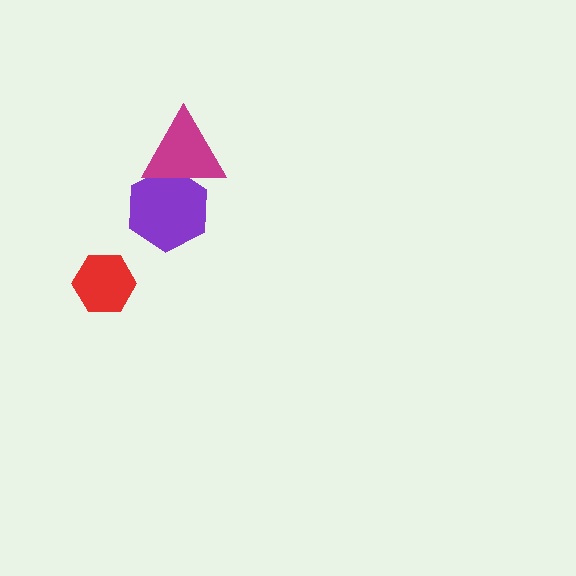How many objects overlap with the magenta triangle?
1 object overlaps with the magenta triangle.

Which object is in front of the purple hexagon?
The magenta triangle is in front of the purple hexagon.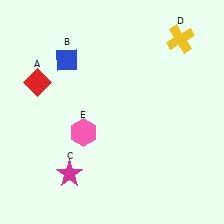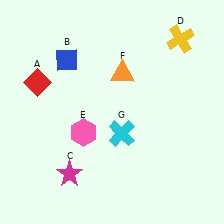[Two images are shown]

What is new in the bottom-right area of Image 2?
A cyan cross (G) was added in the bottom-right area of Image 2.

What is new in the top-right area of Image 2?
An orange triangle (F) was added in the top-right area of Image 2.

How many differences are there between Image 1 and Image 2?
There are 2 differences between the two images.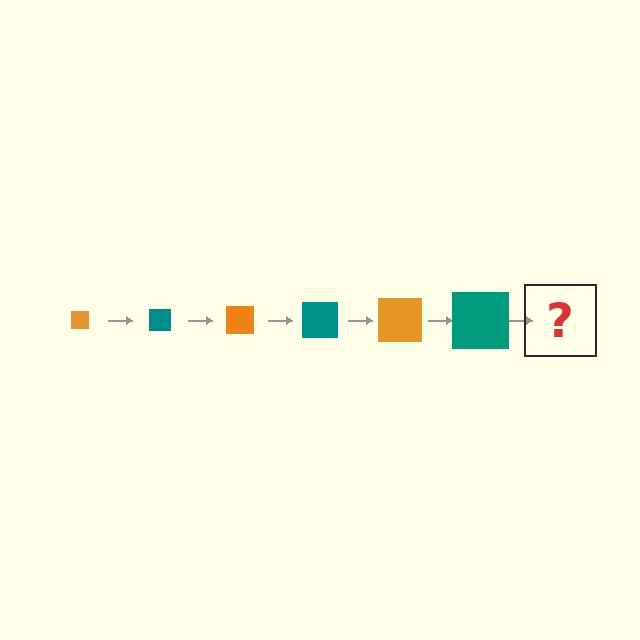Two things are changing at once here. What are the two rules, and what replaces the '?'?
The two rules are that the square grows larger each step and the color cycles through orange and teal. The '?' should be an orange square, larger than the previous one.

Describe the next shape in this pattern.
It should be an orange square, larger than the previous one.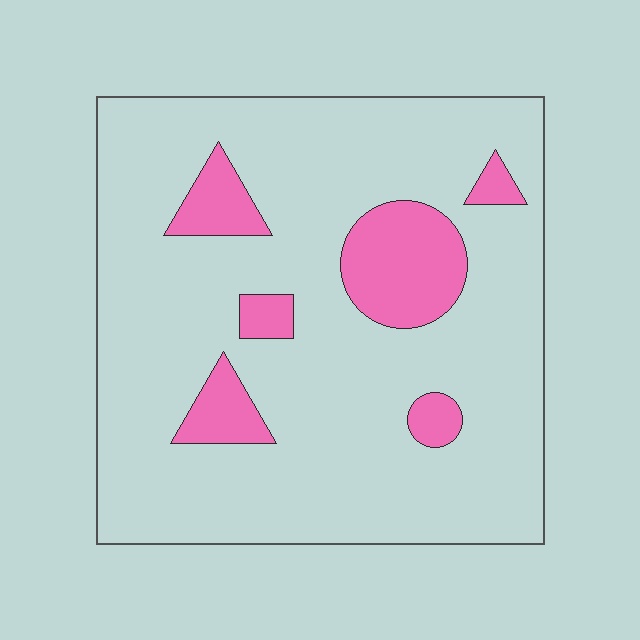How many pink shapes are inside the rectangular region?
6.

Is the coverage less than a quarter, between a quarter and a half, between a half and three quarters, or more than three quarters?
Less than a quarter.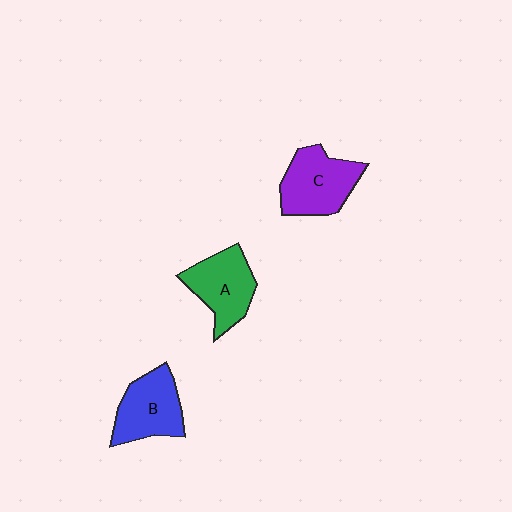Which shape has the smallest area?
Shape B (blue).